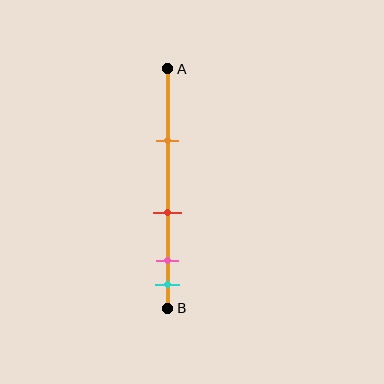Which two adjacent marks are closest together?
The pink and cyan marks are the closest adjacent pair.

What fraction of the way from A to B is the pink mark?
The pink mark is approximately 80% (0.8) of the way from A to B.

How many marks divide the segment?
There are 4 marks dividing the segment.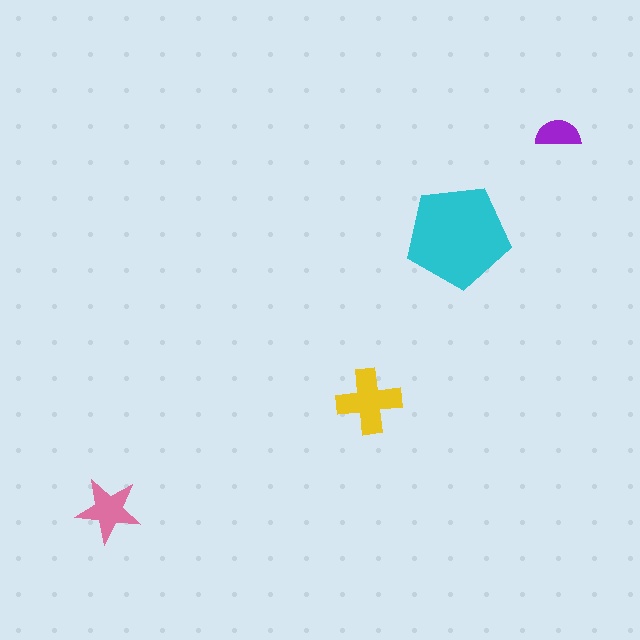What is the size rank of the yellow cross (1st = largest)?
2nd.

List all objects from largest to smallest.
The cyan pentagon, the yellow cross, the pink star, the purple semicircle.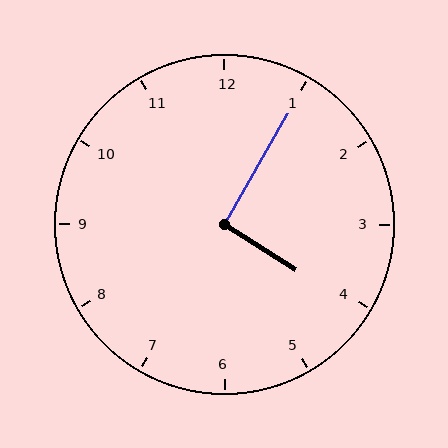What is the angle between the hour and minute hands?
Approximately 92 degrees.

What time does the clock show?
4:05.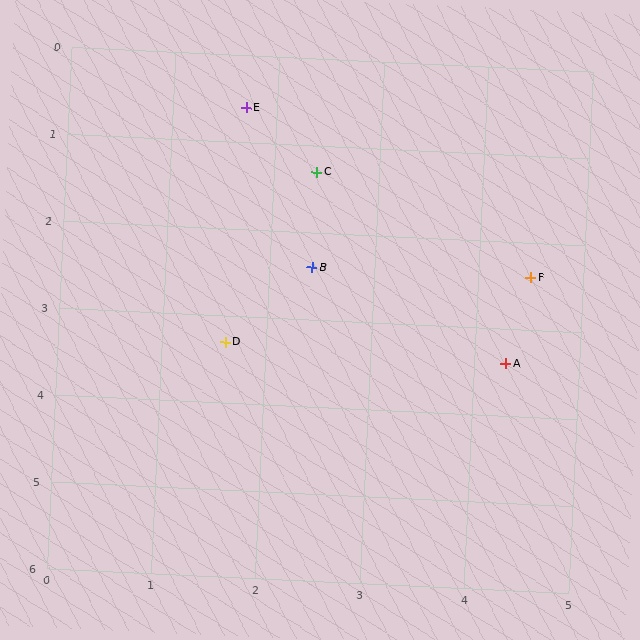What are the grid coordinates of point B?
Point B is at approximately (2.4, 2.4).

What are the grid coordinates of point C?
Point C is at approximately (2.4, 1.3).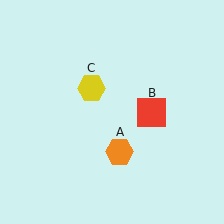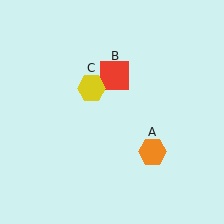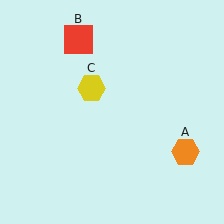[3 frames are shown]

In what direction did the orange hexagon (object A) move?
The orange hexagon (object A) moved right.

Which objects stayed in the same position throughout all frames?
Yellow hexagon (object C) remained stationary.